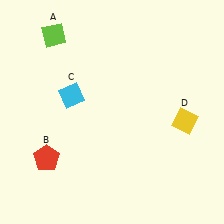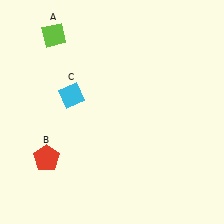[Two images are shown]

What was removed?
The yellow diamond (D) was removed in Image 2.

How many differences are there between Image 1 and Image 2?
There is 1 difference between the two images.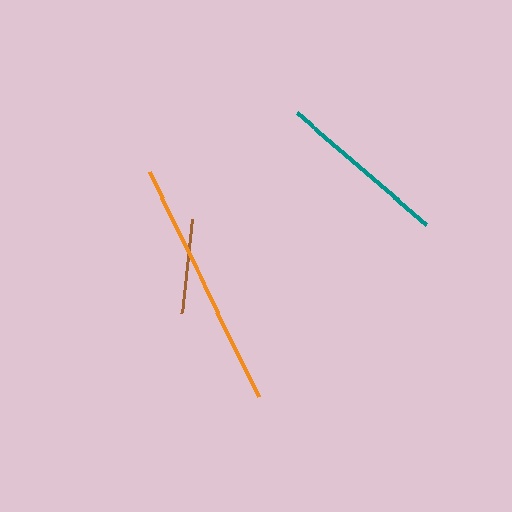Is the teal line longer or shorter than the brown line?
The teal line is longer than the brown line.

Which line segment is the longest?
The orange line is the longest at approximately 249 pixels.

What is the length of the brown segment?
The brown segment is approximately 95 pixels long.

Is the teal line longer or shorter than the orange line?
The orange line is longer than the teal line.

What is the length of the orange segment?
The orange segment is approximately 249 pixels long.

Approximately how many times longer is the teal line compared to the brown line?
The teal line is approximately 1.8 times the length of the brown line.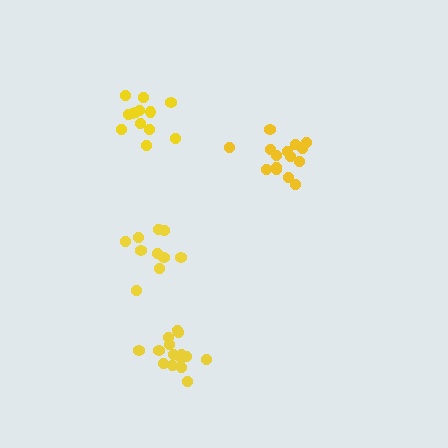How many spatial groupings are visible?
There are 4 spatial groupings.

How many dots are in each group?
Group 1: 15 dots, Group 2: 10 dots, Group 3: 15 dots, Group 4: 13 dots (53 total).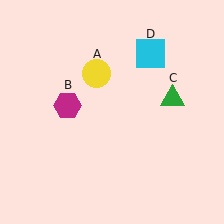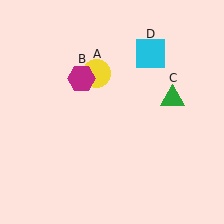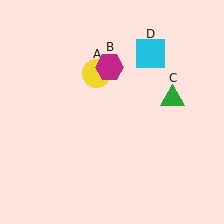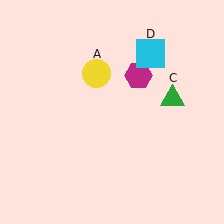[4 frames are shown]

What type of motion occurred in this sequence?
The magenta hexagon (object B) rotated clockwise around the center of the scene.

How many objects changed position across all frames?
1 object changed position: magenta hexagon (object B).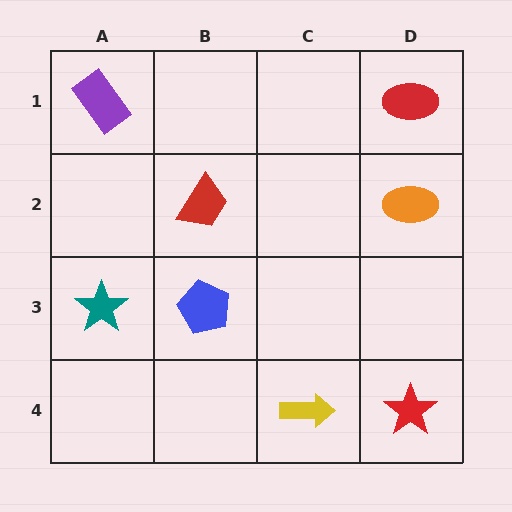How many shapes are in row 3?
2 shapes.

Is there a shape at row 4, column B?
No, that cell is empty.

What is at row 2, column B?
A red trapezoid.